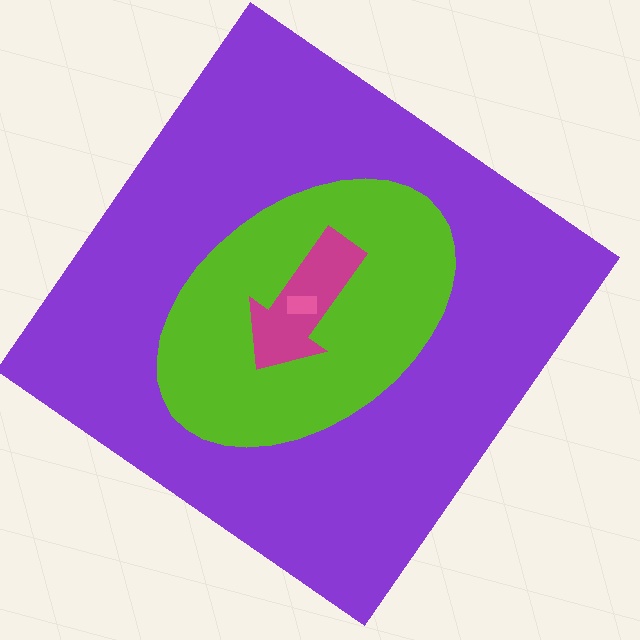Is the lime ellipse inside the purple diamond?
Yes.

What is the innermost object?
The pink rectangle.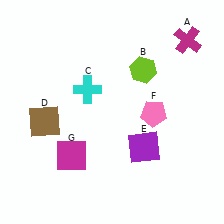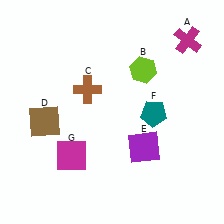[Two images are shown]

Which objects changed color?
C changed from cyan to brown. F changed from pink to teal.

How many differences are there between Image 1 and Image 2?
There are 2 differences between the two images.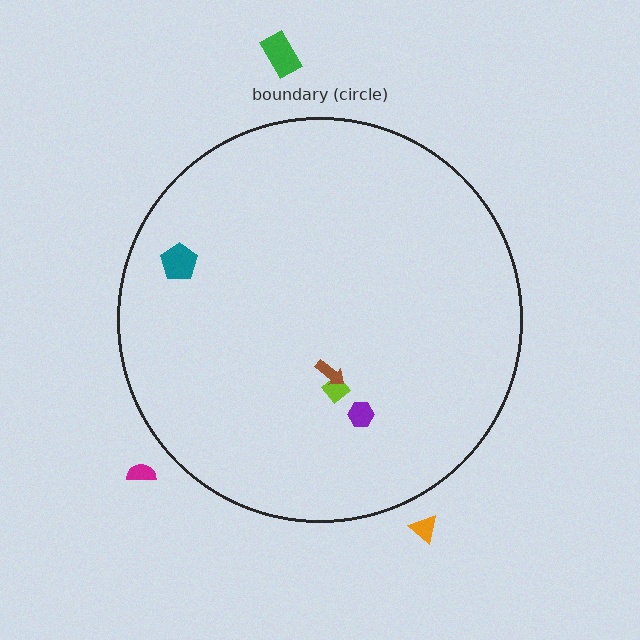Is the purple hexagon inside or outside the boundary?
Inside.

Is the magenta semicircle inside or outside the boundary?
Outside.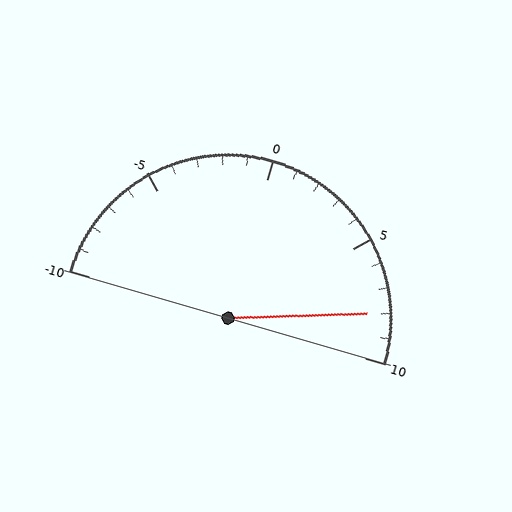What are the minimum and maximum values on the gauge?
The gauge ranges from -10 to 10.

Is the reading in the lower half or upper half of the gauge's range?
The reading is in the upper half of the range (-10 to 10).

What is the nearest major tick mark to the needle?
The nearest major tick mark is 10.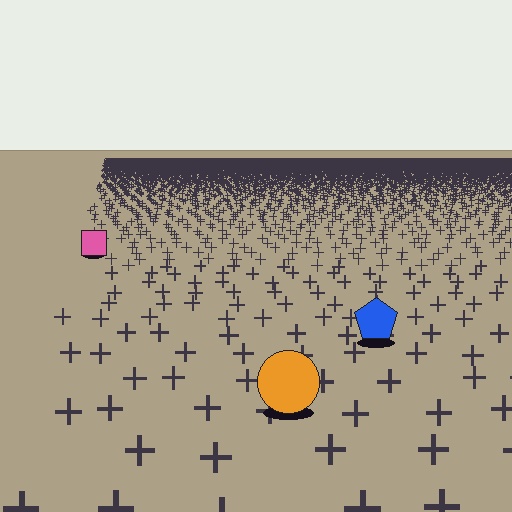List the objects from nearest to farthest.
From nearest to farthest: the orange circle, the blue pentagon, the pink square.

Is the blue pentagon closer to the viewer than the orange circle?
No. The orange circle is closer — you can tell from the texture gradient: the ground texture is coarser near it.